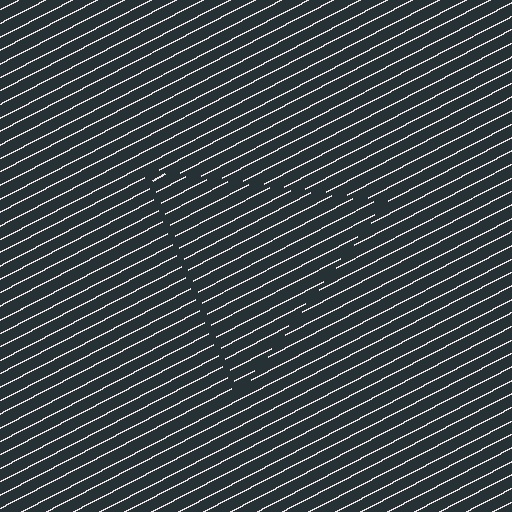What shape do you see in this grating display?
An illusory triangle. The interior of the shape contains the same grating, shifted by half a period — the contour is defined by the phase discontinuity where line-ends from the inner and outer gratings abut.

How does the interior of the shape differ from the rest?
The interior of the shape contains the same grating, shifted by half a period — the contour is defined by the phase discontinuity where line-ends from the inner and outer gratings abut.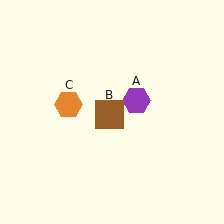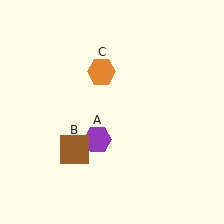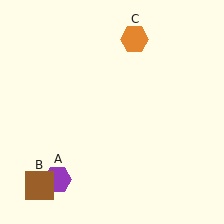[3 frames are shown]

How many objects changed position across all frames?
3 objects changed position: purple hexagon (object A), brown square (object B), orange hexagon (object C).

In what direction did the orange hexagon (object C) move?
The orange hexagon (object C) moved up and to the right.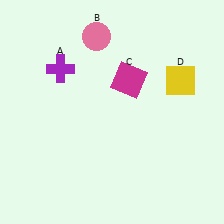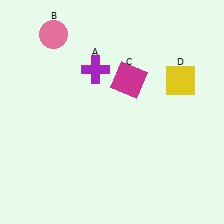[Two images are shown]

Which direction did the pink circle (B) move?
The pink circle (B) moved left.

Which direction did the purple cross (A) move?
The purple cross (A) moved right.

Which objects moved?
The objects that moved are: the purple cross (A), the pink circle (B).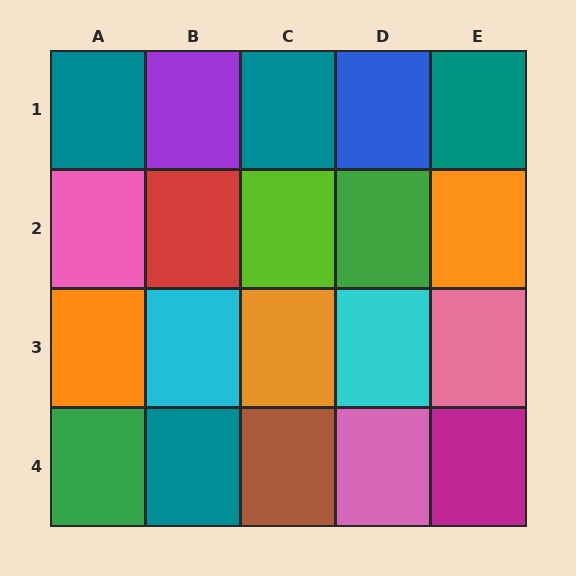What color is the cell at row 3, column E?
Pink.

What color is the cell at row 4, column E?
Magenta.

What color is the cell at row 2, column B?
Red.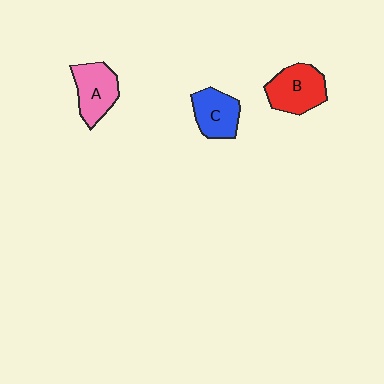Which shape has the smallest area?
Shape C (blue).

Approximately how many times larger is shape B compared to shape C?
Approximately 1.2 times.